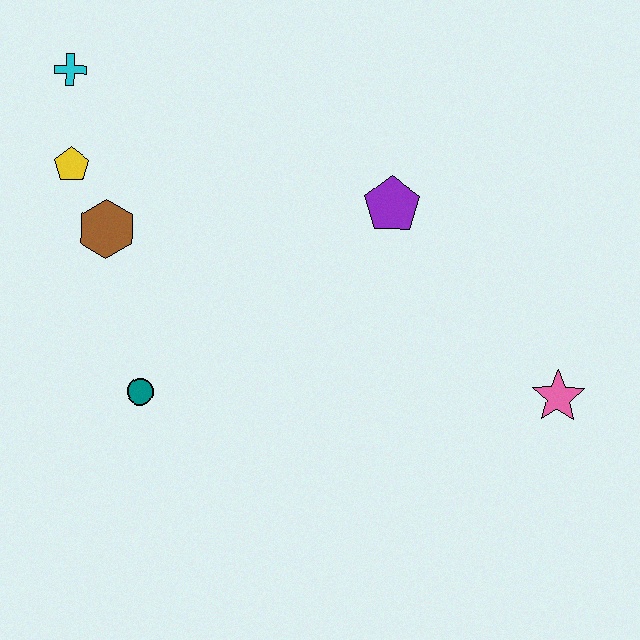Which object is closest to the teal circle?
The brown hexagon is closest to the teal circle.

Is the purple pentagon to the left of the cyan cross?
No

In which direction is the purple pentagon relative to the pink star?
The purple pentagon is above the pink star.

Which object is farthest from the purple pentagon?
The cyan cross is farthest from the purple pentagon.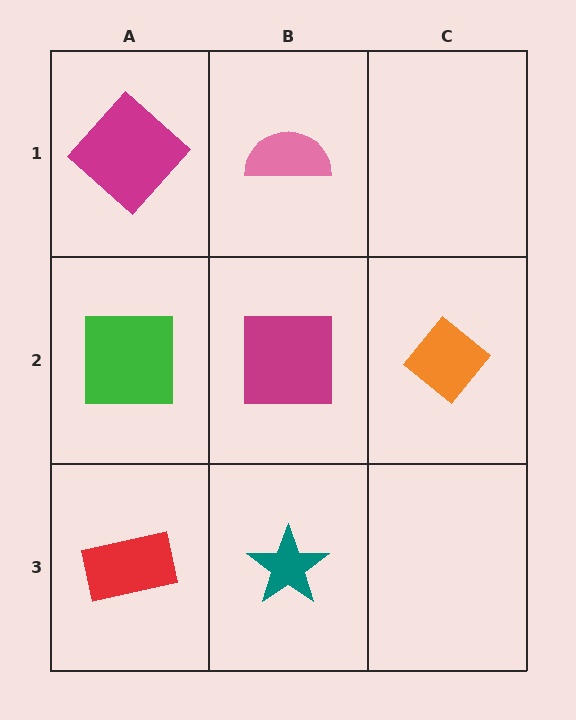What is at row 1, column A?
A magenta diamond.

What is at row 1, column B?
A pink semicircle.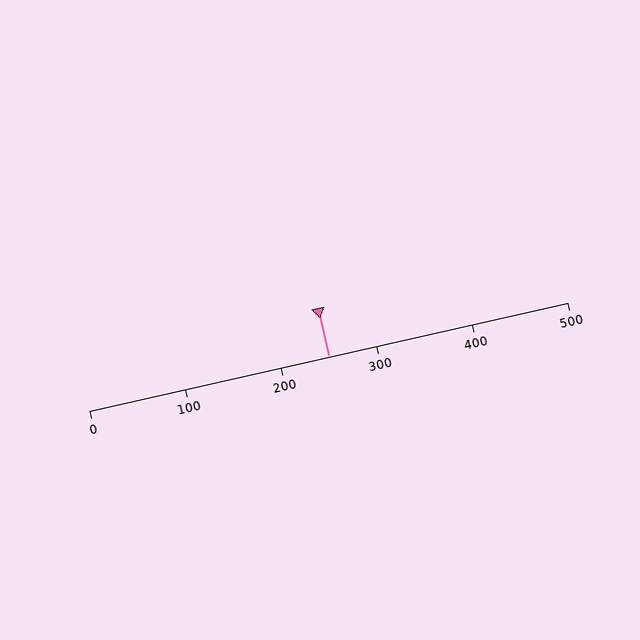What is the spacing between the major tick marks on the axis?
The major ticks are spaced 100 apart.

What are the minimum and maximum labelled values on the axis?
The axis runs from 0 to 500.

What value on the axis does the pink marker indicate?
The marker indicates approximately 250.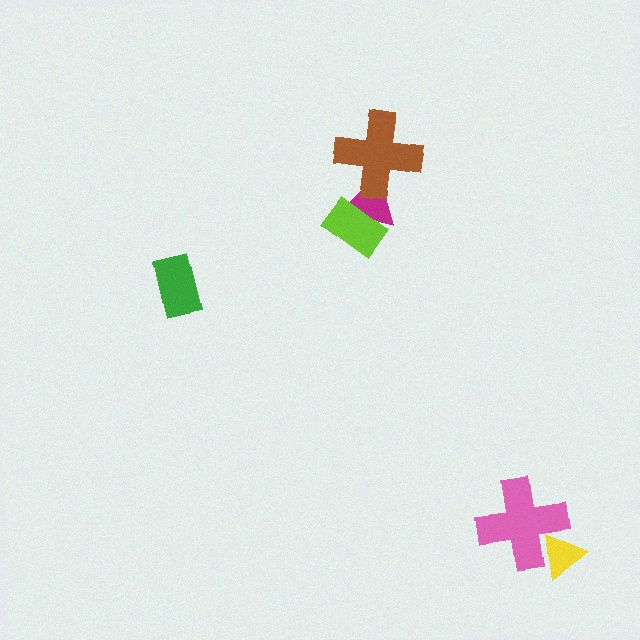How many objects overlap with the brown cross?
1 object overlaps with the brown cross.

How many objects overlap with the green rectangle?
0 objects overlap with the green rectangle.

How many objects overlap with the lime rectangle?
1 object overlaps with the lime rectangle.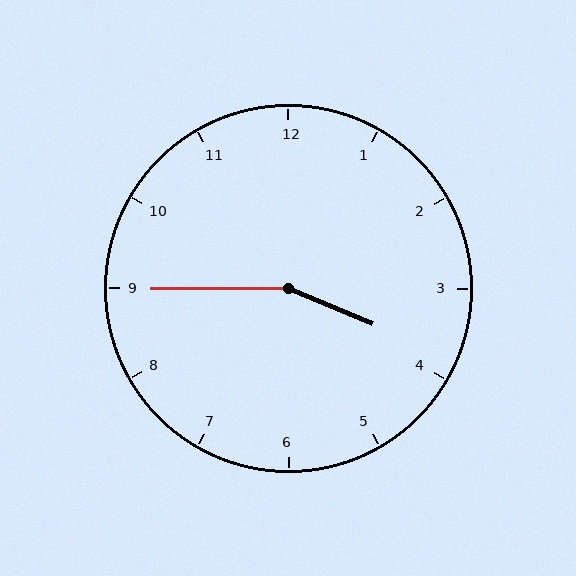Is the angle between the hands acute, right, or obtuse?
It is obtuse.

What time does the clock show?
3:45.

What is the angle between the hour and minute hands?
Approximately 158 degrees.